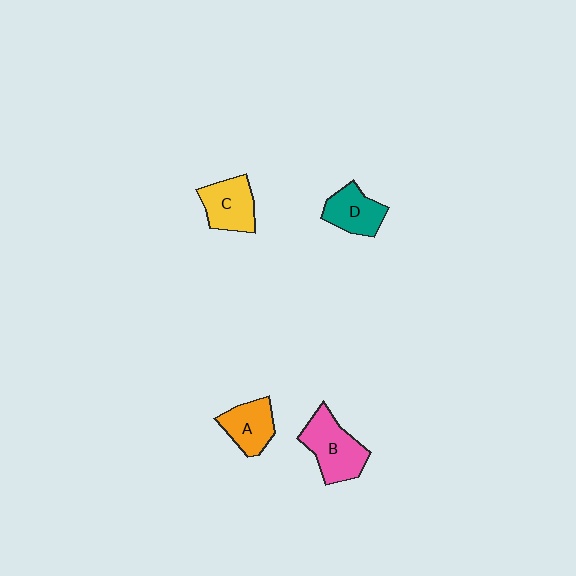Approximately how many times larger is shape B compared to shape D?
Approximately 1.4 times.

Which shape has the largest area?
Shape B (pink).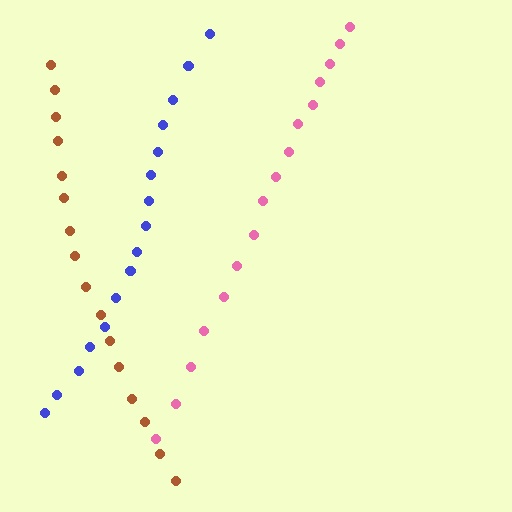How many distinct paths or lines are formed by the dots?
There are 3 distinct paths.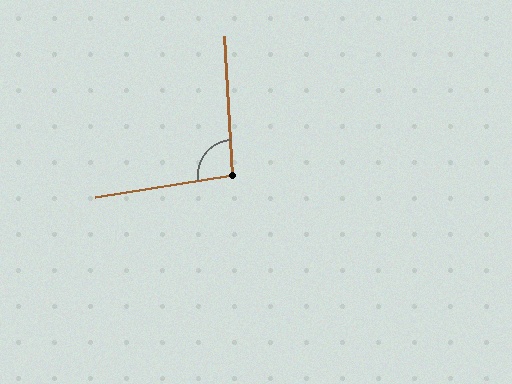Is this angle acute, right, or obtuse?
It is obtuse.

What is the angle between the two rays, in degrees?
Approximately 96 degrees.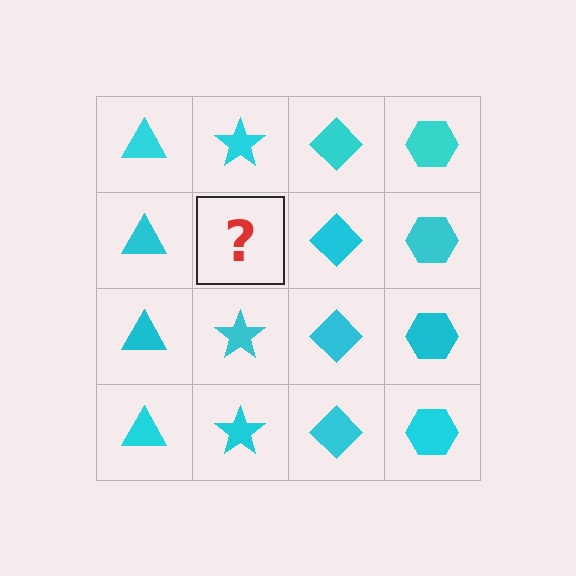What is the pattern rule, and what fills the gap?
The rule is that each column has a consistent shape. The gap should be filled with a cyan star.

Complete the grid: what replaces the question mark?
The question mark should be replaced with a cyan star.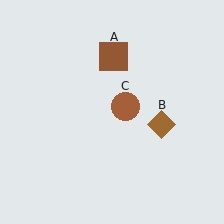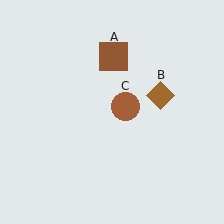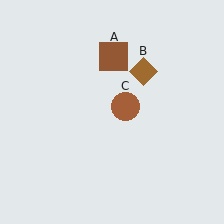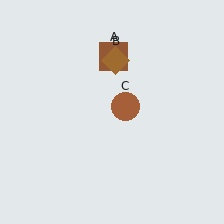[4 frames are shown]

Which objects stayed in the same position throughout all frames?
Brown square (object A) and brown circle (object C) remained stationary.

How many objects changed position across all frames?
1 object changed position: brown diamond (object B).